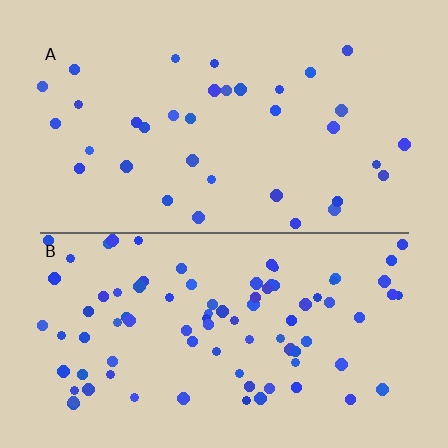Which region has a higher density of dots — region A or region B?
B (the bottom).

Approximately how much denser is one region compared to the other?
Approximately 2.5× — region B over region A.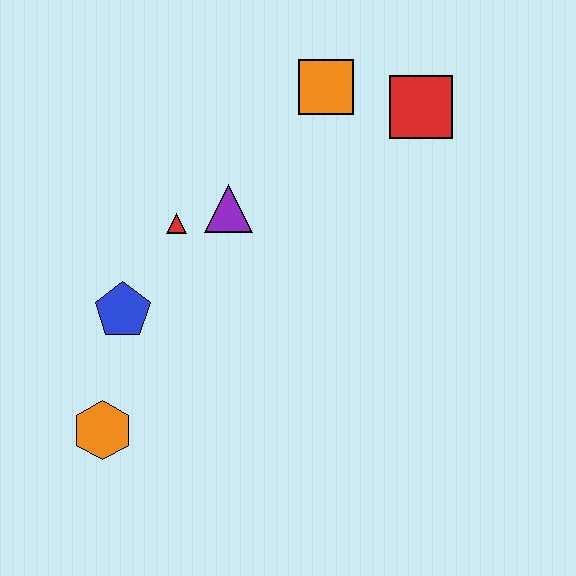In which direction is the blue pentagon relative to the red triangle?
The blue pentagon is below the red triangle.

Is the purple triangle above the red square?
No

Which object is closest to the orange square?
The red square is closest to the orange square.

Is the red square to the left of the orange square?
No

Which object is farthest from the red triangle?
The red square is farthest from the red triangle.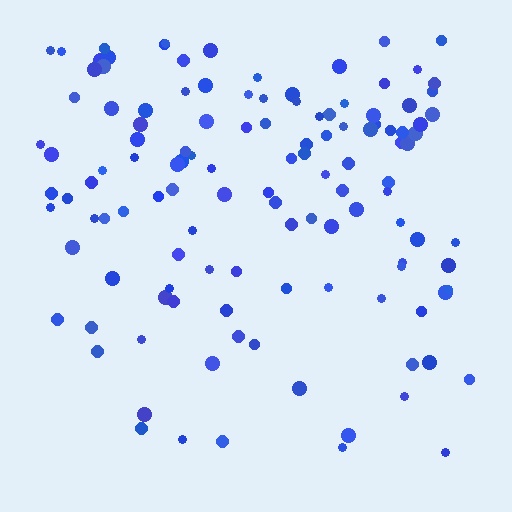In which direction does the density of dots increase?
From bottom to top, with the top side densest.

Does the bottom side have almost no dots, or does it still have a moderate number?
Still a moderate number, just noticeably fewer than the top.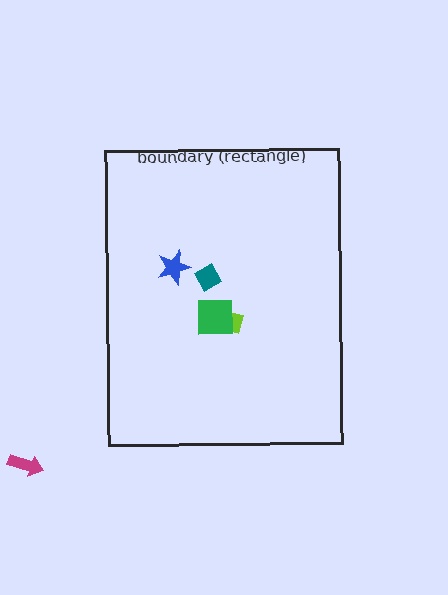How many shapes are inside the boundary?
4 inside, 1 outside.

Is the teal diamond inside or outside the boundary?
Inside.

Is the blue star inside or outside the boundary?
Inside.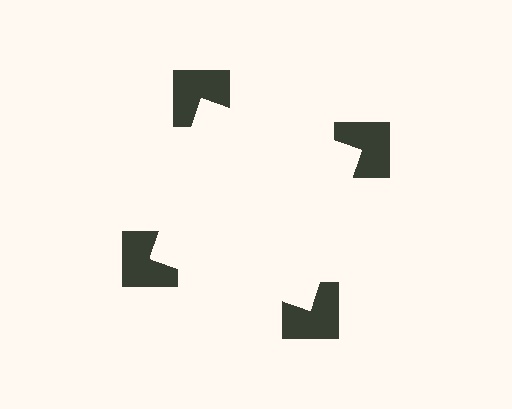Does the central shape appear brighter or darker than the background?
It typically appears slightly brighter than the background, even though no actual brightness change is drawn.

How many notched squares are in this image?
There are 4 — one at each vertex of the illusory square.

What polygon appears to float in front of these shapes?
An illusory square — its edges are inferred from the aligned wedge cuts in the notched squares, not physically drawn.